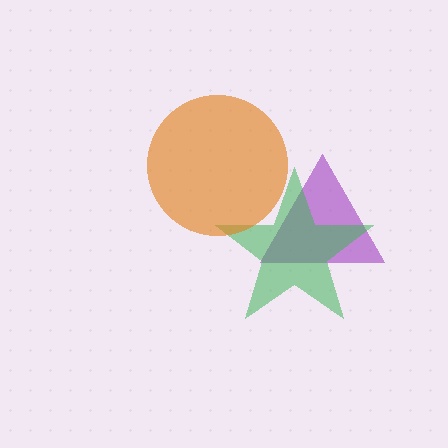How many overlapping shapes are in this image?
There are 3 overlapping shapes in the image.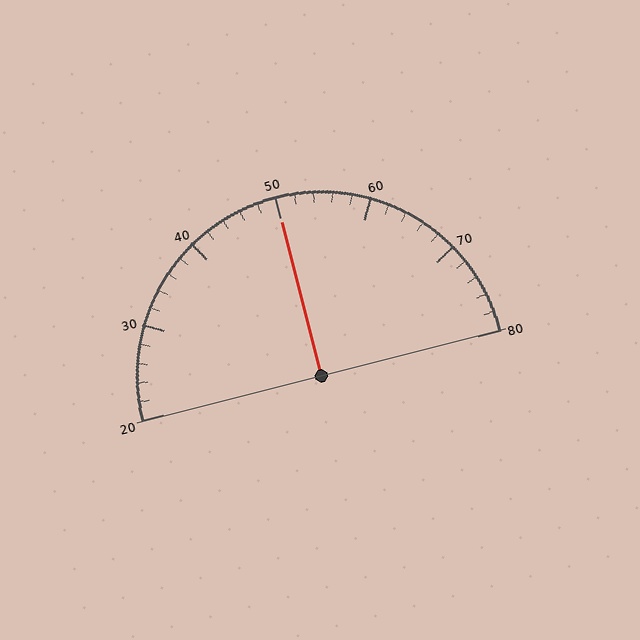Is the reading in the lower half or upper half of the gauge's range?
The reading is in the upper half of the range (20 to 80).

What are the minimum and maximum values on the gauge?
The gauge ranges from 20 to 80.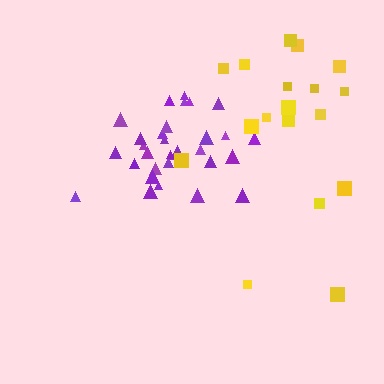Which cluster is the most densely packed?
Purple.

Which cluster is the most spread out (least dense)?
Yellow.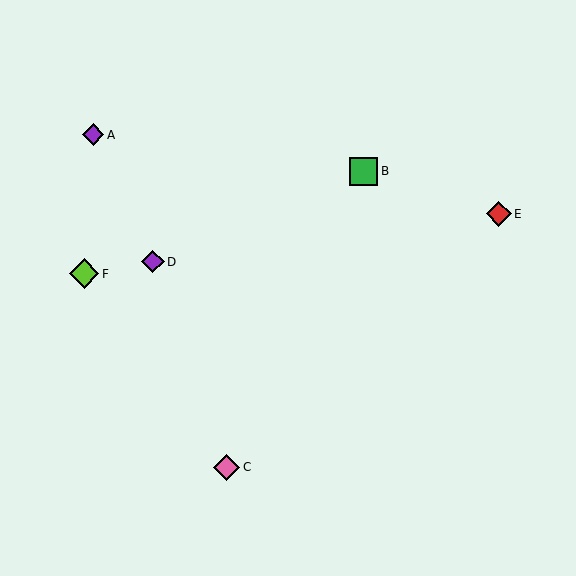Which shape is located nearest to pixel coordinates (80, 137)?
The purple diamond (labeled A) at (93, 135) is nearest to that location.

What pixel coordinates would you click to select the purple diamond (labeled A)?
Click at (93, 135) to select the purple diamond A.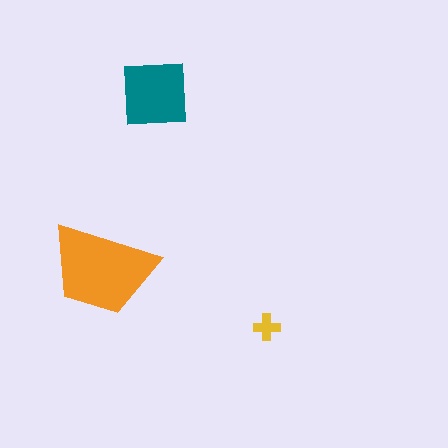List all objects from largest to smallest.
The orange trapezoid, the teal square, the yellow cross.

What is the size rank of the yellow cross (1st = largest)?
3rd.